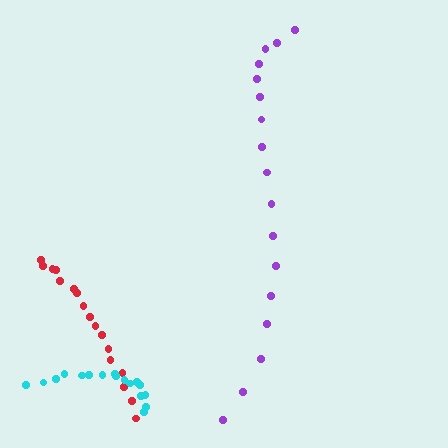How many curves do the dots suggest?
There are 3 distinct paths.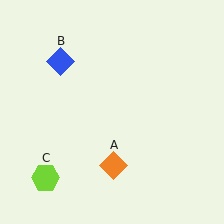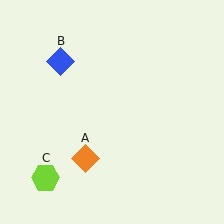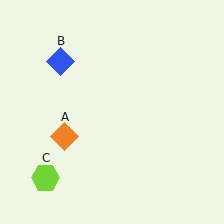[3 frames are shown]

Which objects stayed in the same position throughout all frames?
Blue diamond (object B) and lime hexagon (object C) remained stationary.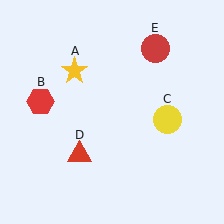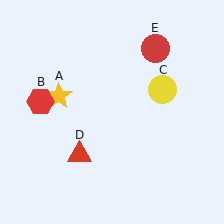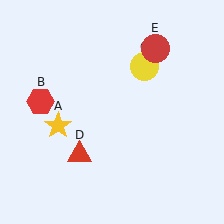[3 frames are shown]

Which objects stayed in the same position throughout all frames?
Red hexagon (object B) and red triangle (object D) and red circle (object E) remained stationary.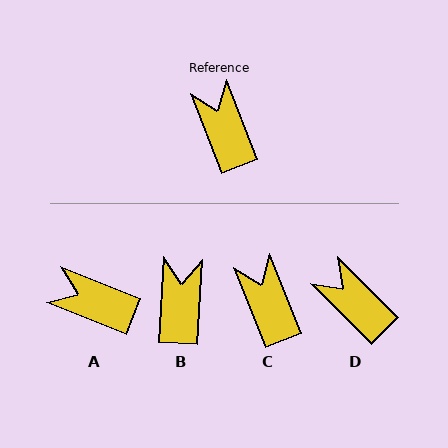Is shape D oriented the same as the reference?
No, it is off by about 23 degrees.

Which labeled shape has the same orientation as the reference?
C.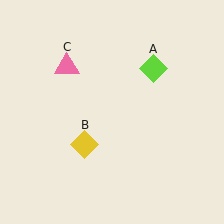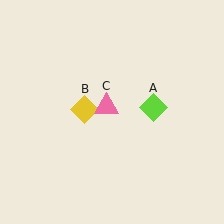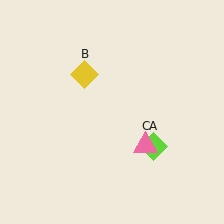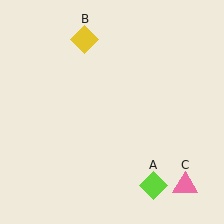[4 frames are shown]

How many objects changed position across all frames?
3 objects changed position: lime diamond (object A), yellow diamond (object B), pink triangle (object C).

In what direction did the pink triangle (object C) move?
The pink triangle (object C) moved down and to the right.